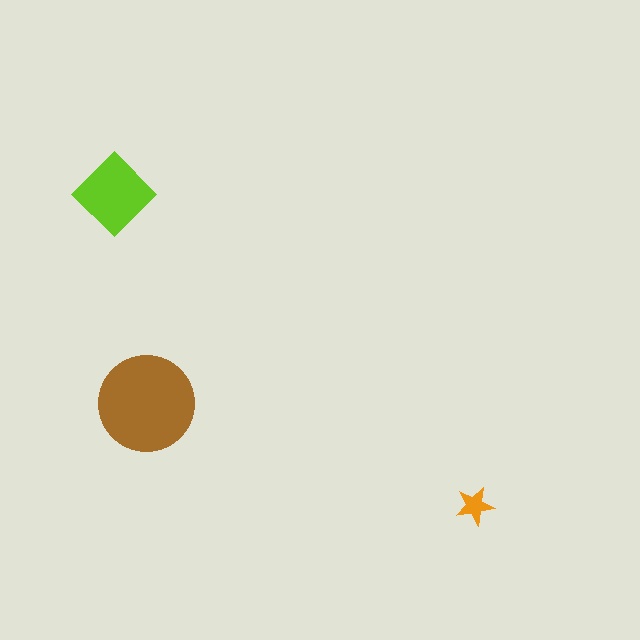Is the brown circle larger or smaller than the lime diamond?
Larger.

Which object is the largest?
The brown circle.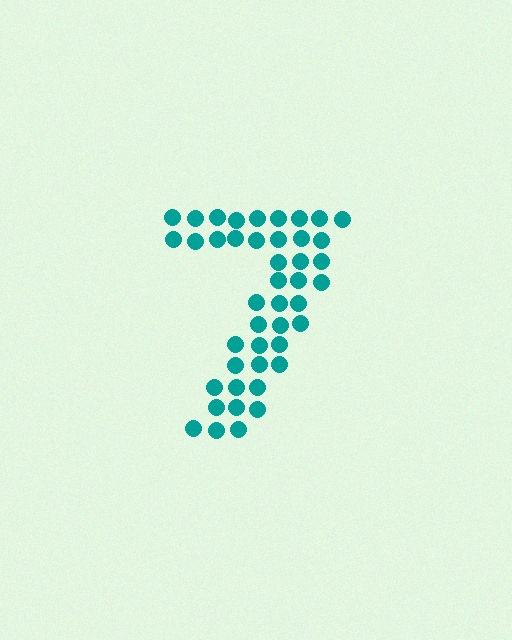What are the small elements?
The small elements are circles.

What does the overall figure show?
The overall figure shows the digit 7.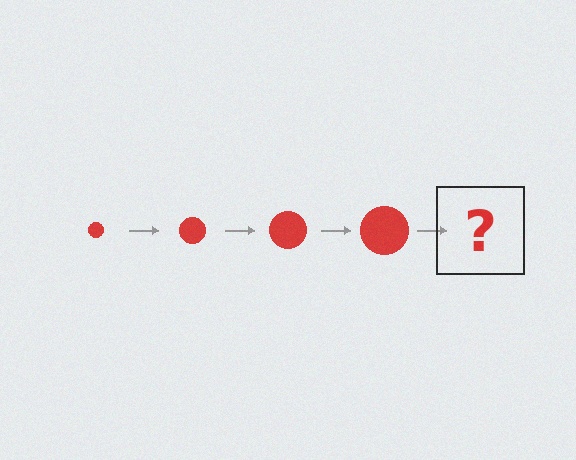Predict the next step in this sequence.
The next step is a red circle, larger than the previous one.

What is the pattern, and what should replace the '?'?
The pattern is that the circle gets progressively larger each step. The '?' should be a red circle, larger than the previous one.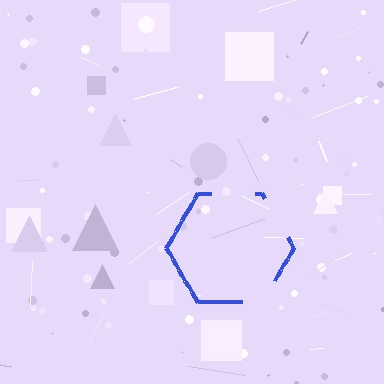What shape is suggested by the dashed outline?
The dashed outline suggests a hexagon.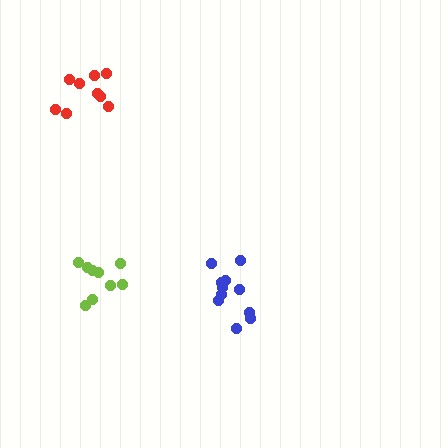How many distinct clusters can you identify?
There are 3 distinct clusters.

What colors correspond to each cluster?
The clusters are colored: red, blue, lime.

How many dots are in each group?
Group 1: 9 dots, Group 2: 11 dots, Group 3: 9 dots (29 total).